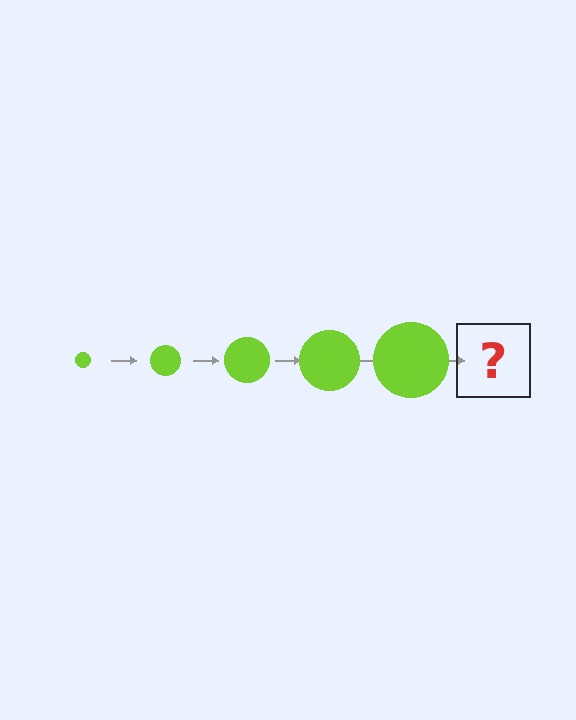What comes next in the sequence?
The next element should be a lime circle, larger than the previous one.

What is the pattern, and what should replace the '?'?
The pattern is that the circle gets progressively larger each step. The '?' should be a lime circle, larger than the previous one.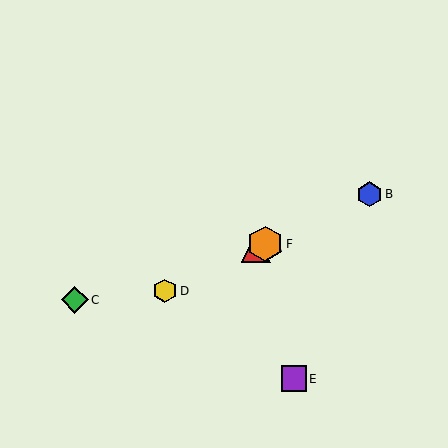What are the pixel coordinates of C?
Object C is at (75, 300).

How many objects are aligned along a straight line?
4 objects (A, B, D, F) are aligned along a straight line.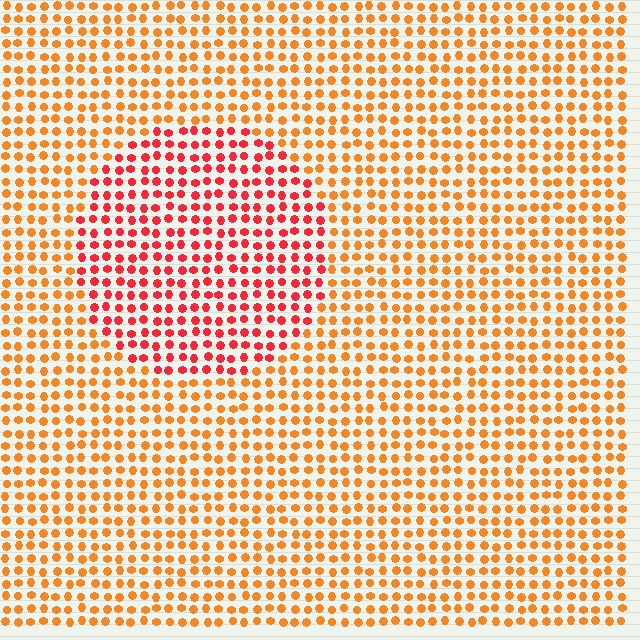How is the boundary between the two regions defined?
The boundary is defined purely by a slight shift in hue (about 34 degrees). Spacing, size, and orientation are identical on both sides.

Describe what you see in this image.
The image is filled with small orange elements in a uniform arrangement. A circle-shaped region is visible where the elements are tinted to a slightly different hue, forming a subtle color boundary.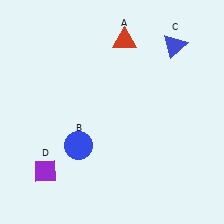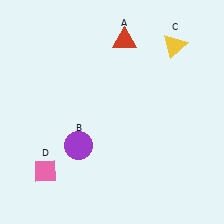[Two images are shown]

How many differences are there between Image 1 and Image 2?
There are 3 differences between the two images.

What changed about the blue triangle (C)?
In Image 1, C is blue. In Image 2, it changed to yellow.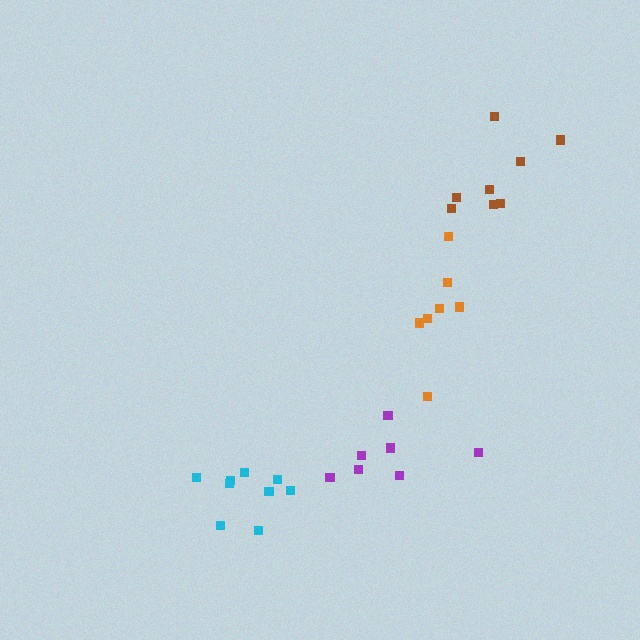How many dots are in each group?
Group 1: 7 dots, Group 2: 8 dots, Group 3: 9 dots, Group 4: 7 dots (31 total).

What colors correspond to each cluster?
The clusters are colored: purple, brown, cyan, orange.